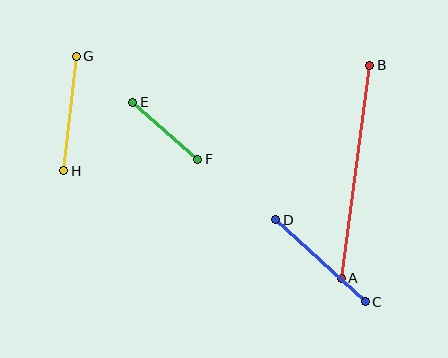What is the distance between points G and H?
The distance is approximately 115 pixels.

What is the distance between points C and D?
The distance is approximately 121 pixels.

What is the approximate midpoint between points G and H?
The midpoint is at approximately (70, 113) pixels.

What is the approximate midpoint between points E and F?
The midpoint is at approximately (165, 131) pixels.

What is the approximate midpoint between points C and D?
The midpoint is at approximately (321, 261) pixels.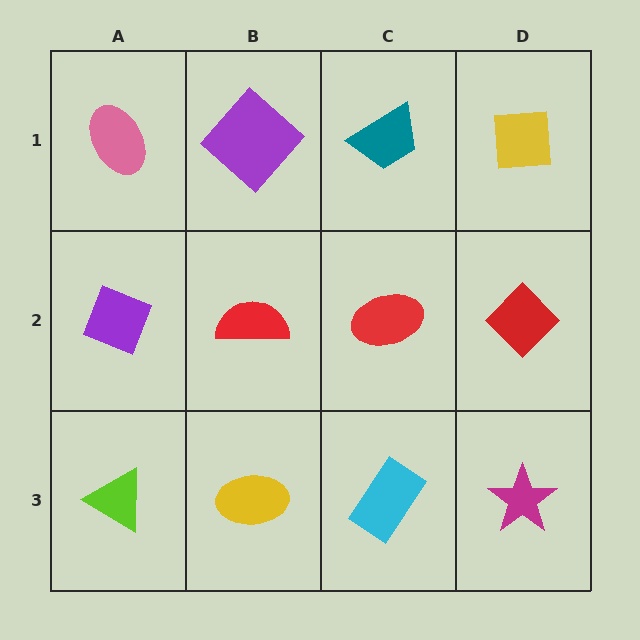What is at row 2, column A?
A purple diamond.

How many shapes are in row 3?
4 shapes.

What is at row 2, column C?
A red ellipse.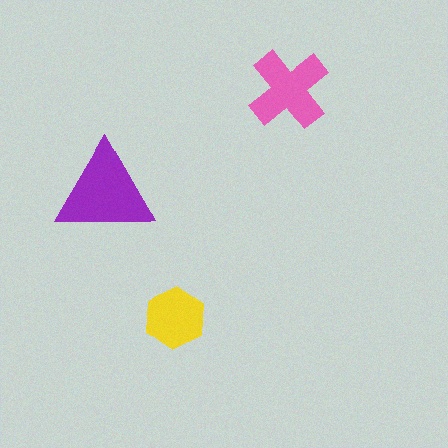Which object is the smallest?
The yellow hexagon.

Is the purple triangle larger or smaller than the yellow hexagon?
Larger.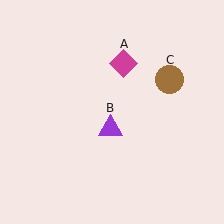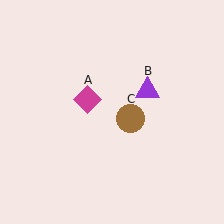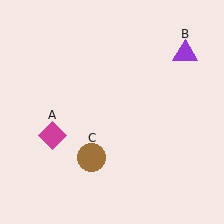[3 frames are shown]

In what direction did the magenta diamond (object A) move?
The magenta diamond (object A) moved down and to the left.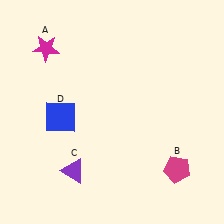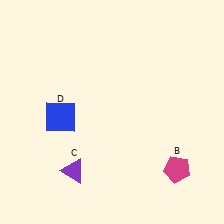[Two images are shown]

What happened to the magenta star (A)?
The magenta star (A) was removed in Image 2. It was in the top-left area of Image 1.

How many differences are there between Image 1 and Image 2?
There is 1 difference between the two images.